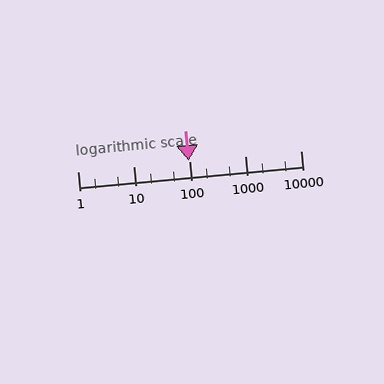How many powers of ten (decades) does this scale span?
The scale spans 4 decades, from 1 to 10000.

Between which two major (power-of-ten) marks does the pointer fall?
The pointer is between 10 and 100.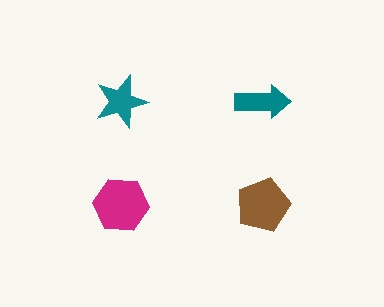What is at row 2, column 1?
A magenta hexagon.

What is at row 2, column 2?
A brown pentagon.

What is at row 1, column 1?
A teal star.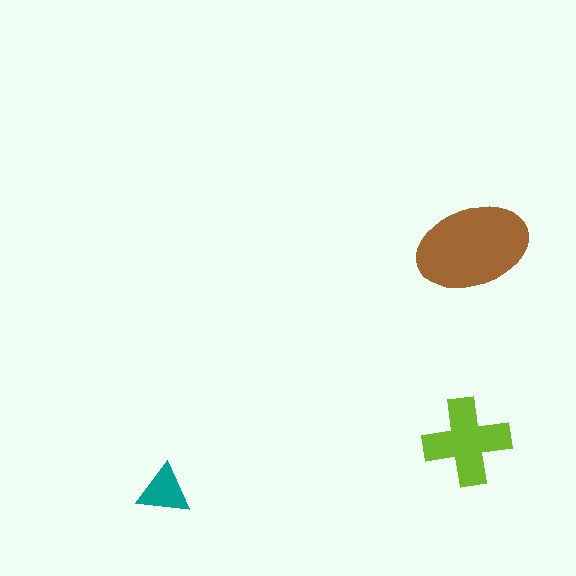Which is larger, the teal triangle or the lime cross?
The lime cross.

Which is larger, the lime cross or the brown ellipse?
The brown ellipse.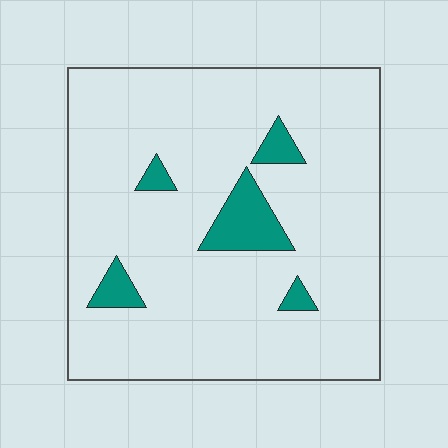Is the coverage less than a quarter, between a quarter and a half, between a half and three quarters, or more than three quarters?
Less than a quarter.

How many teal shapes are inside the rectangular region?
5.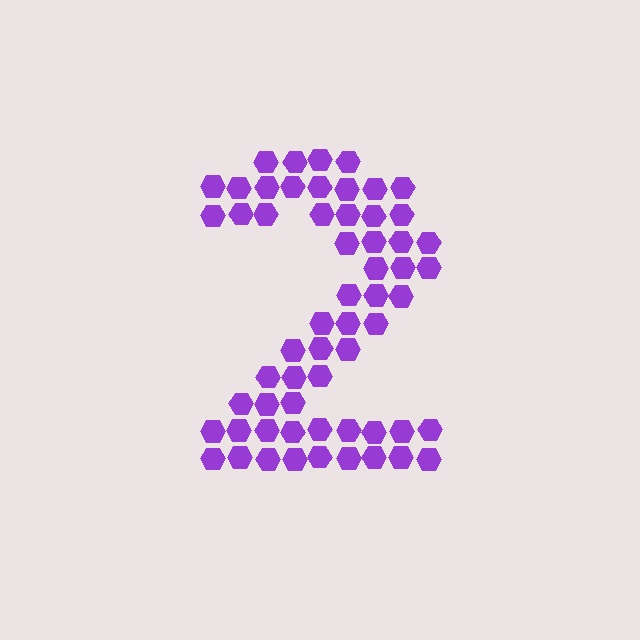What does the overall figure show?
The overall figure shows the digit 2.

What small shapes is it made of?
It is made of small hexagons.